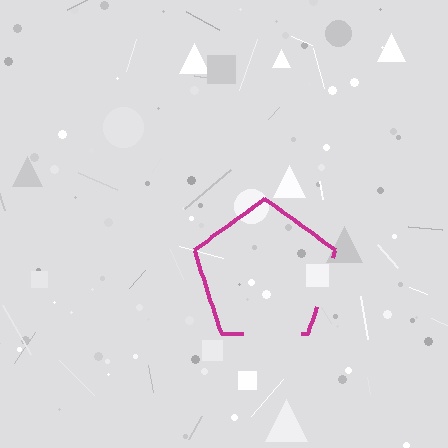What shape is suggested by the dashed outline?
The dashed outline suggests a pentagon.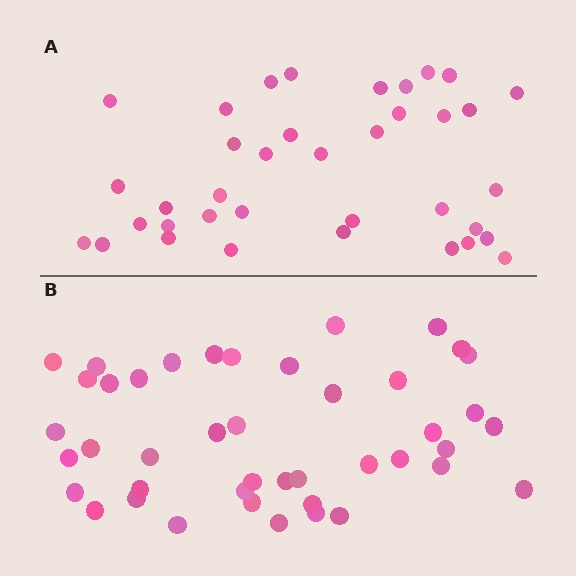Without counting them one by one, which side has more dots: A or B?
Region B (the bottom region) has more dots.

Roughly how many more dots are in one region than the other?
Region B has about 6 more dots than region A.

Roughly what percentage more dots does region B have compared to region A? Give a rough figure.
About 15% more.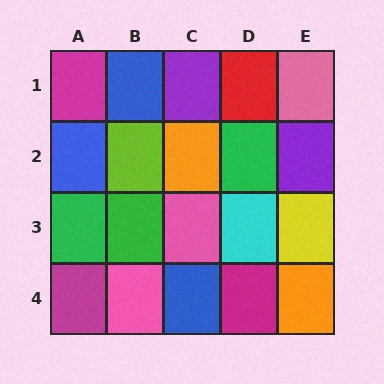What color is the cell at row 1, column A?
Magenta.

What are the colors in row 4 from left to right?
Magenta, pink, blue, magenta, orange.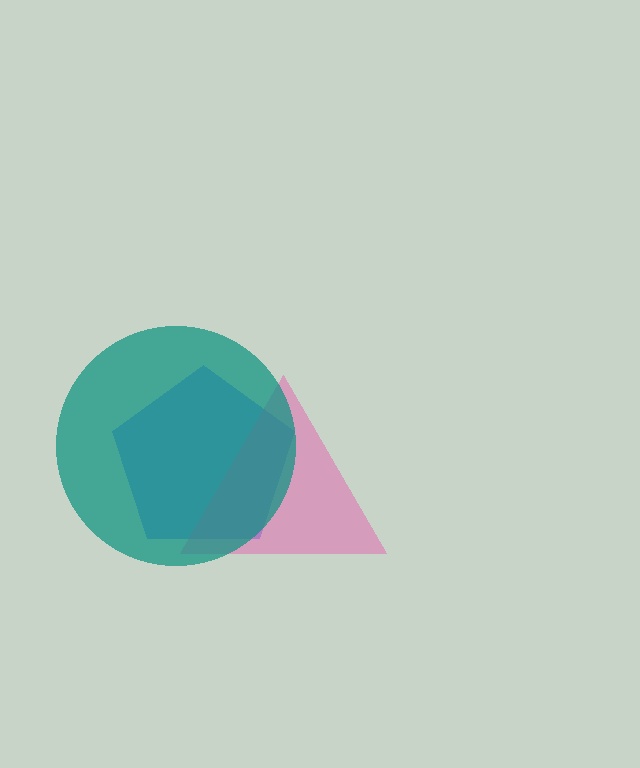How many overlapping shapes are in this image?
There are 3 overlapping shapes in the image.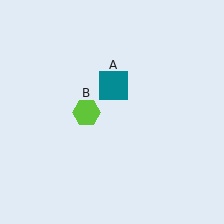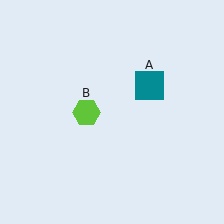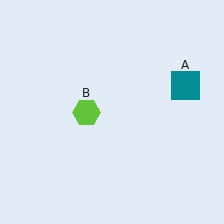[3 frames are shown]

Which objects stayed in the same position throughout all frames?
Lime hexagon (object B) remained stationary.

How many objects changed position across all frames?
1 object changed position: teal square (object A).